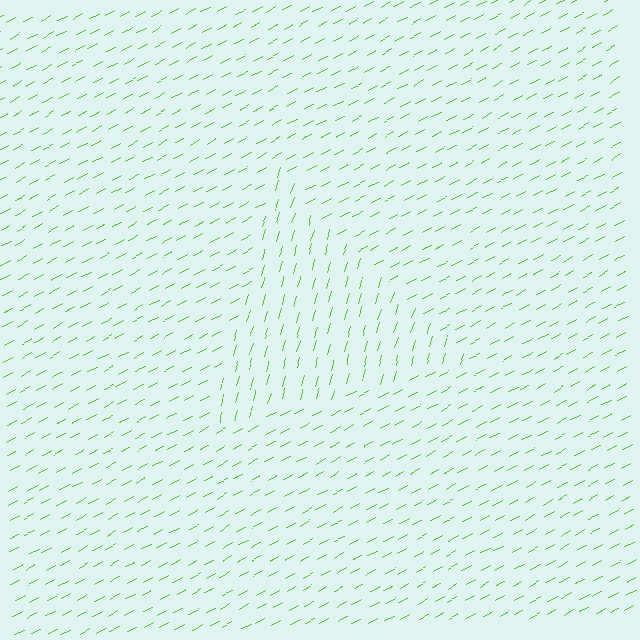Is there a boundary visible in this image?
Yes, there is a texture boundary formed by a change in line orientation.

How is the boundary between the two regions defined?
The boundary is defined purely by a change in line orientation (approximately 45 degrees difference). All lines are the same color and thickness.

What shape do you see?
I see a triangle.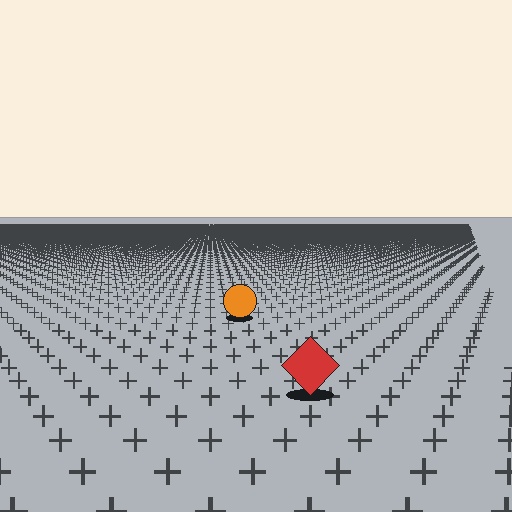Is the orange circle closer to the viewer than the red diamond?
No. The red diamond is closer — you can tell from the texture gradient: the ground texture is coarser near it.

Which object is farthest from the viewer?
The orange circle is farthest from the viewer. It appears smaller and the ground texture around it is denser.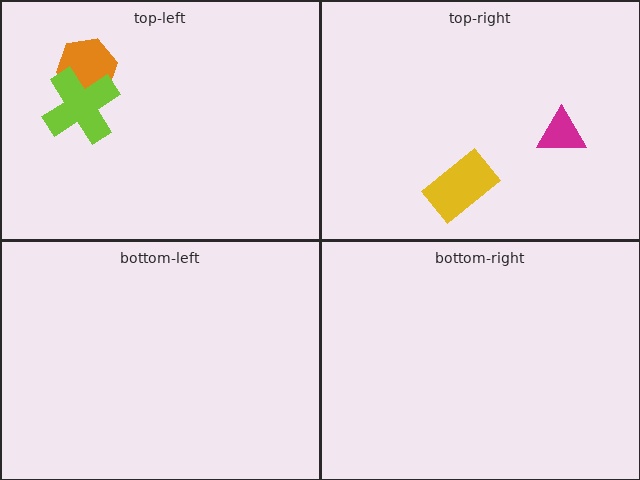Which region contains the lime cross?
The top-left region.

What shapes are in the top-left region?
The orange hexagon, the lime cross.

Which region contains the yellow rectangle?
The top-right region.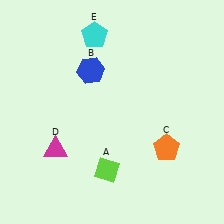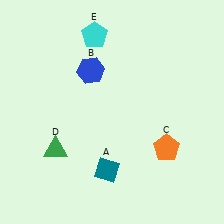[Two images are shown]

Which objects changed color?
A changed from lime to teal. D changed from magenta to green.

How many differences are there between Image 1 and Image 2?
There are 2 differences between the two images.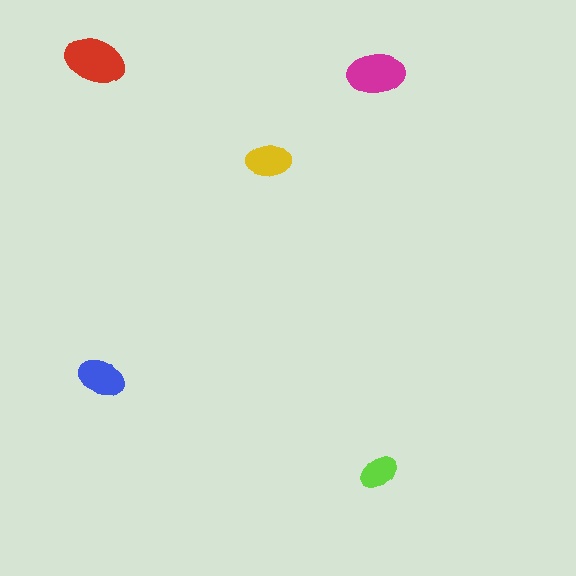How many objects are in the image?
There are 5 objects in the image.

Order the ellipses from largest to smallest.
the red one, the magenta one, the blue one, the yellow one, the lime one.